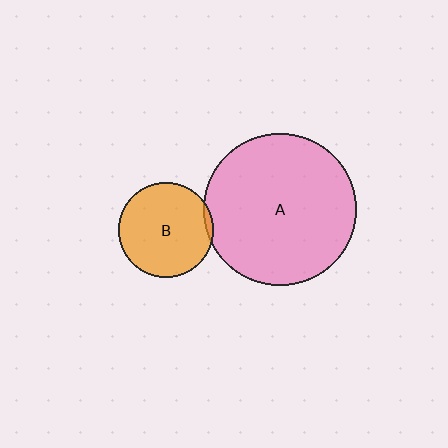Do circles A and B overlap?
Yes.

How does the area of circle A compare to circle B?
Approximately 2.6 times.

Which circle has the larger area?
Circle A (pink).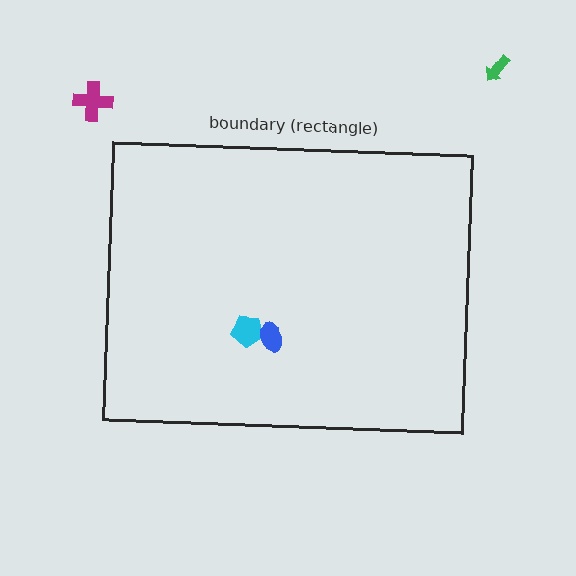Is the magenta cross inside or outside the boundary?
Outside.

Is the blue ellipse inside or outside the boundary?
Inside.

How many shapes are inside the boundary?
2 inside, 2 outside.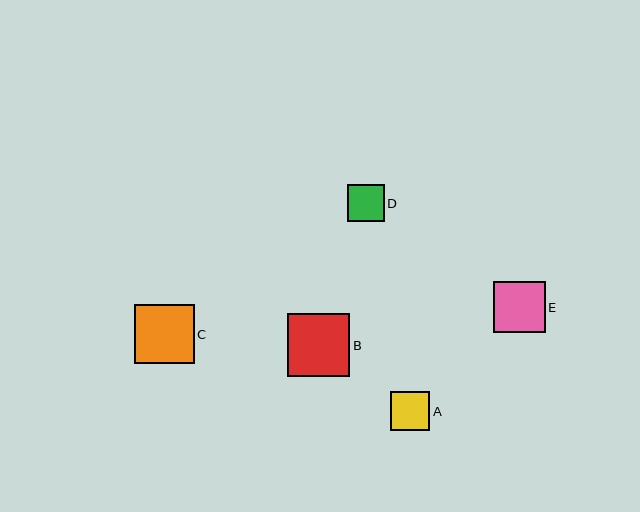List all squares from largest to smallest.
From largest to smallest: B, C, E, A, D.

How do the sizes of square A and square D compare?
Square A and square D are approximately the same size.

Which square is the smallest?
Square D is the smallest with a size of approximately 37 pixels.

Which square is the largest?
Square B is the largest with a size of approximately 63 pixels.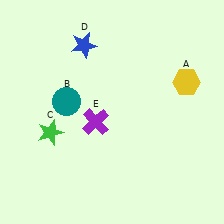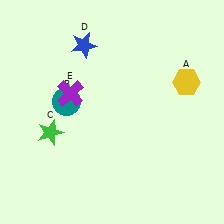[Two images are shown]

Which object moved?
The purple cross (E) moved up.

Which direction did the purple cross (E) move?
The purple cross (E) moved up.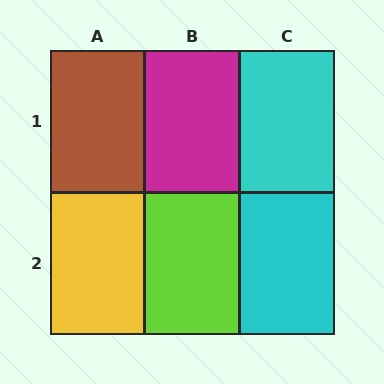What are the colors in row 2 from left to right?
Yellow, lime, cyan.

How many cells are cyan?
2 cells are cyan.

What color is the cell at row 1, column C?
Cyan.